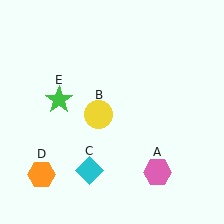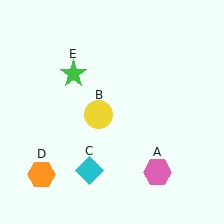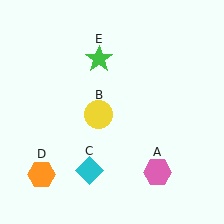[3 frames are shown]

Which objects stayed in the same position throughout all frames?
Pink hexagon (object A) and yellow circle (object B) and cyan diamond (object C) and orange hexagon (object D) remained stationary.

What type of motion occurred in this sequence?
The green star (object E) rotated clockwise around the center of the scene.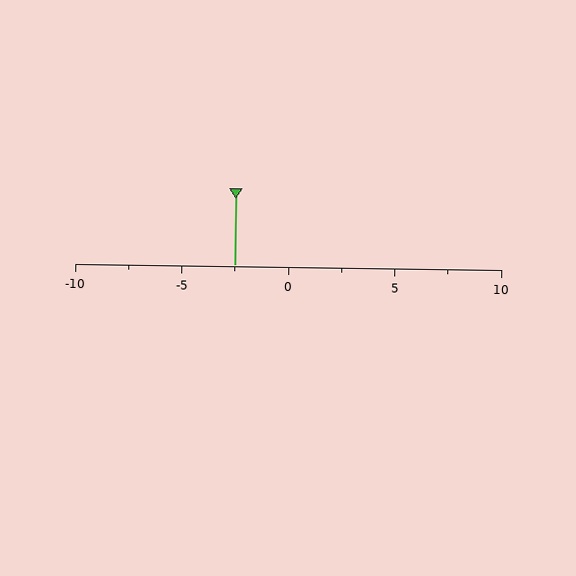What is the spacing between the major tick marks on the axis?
The major ticks are spaced 5 apart.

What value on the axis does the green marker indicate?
The marker indicates approximately -2.5.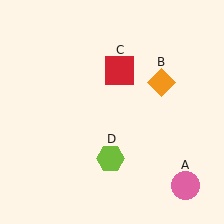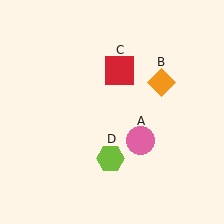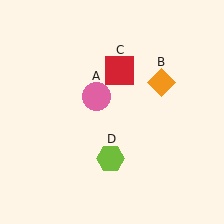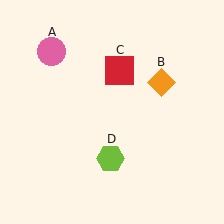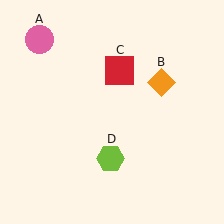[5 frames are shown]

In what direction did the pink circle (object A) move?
The pink circle (object A) moved up and to the left.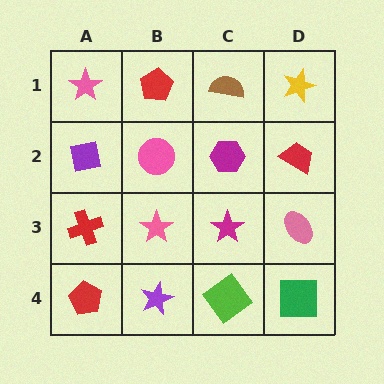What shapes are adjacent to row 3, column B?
A pink circle (row 2, column B), a purple star (row 4, column B), a red cross (row 3, column A), a magenta star (row 3, column C).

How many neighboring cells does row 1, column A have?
2.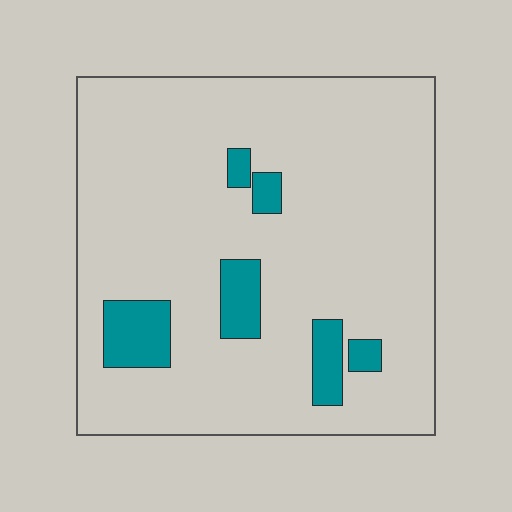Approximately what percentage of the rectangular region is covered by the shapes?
Approximately 10%.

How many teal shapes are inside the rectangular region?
6.